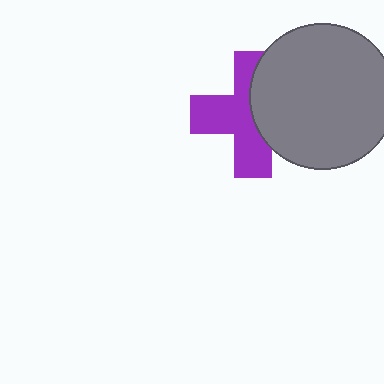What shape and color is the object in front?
The object in front is a gray circle.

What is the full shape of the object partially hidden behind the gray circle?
The partially hidden object is a purple cross.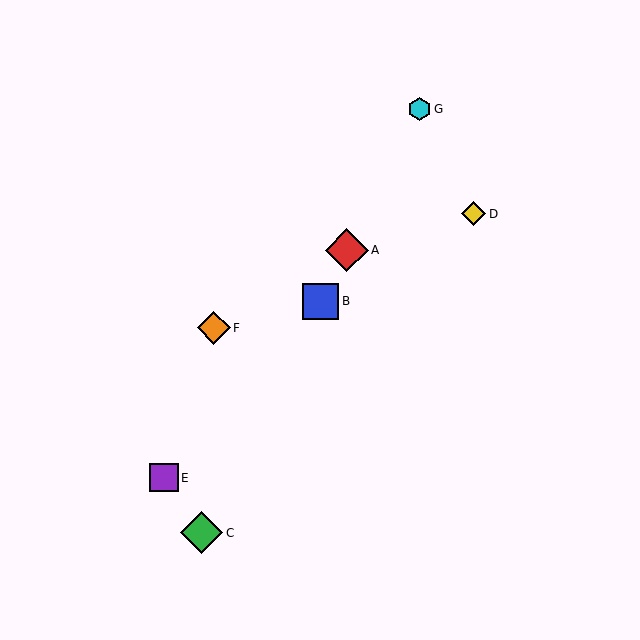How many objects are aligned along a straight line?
4 objects (A, B, C, G) are aligned along a straight line.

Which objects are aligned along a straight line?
Objects A, B, C, G are aligned along a straight line.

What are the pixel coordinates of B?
Object B is at (321, 301).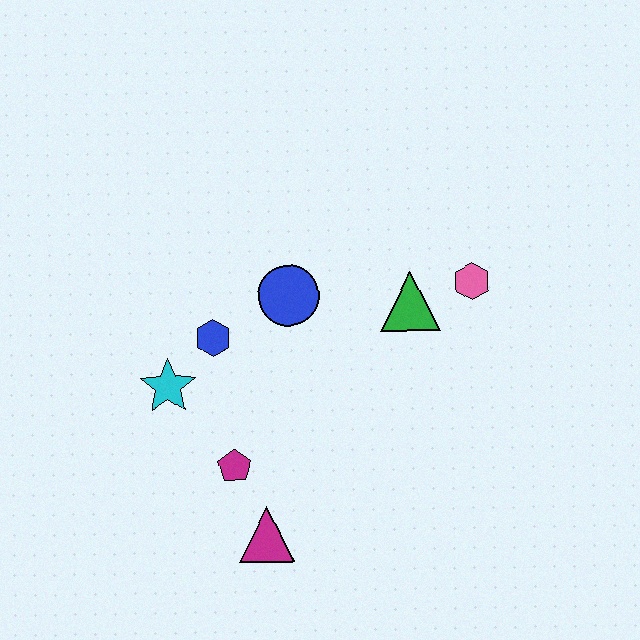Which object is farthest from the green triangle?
The magenta triangle is farthest from the green triangle.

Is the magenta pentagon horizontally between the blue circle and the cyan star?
Yes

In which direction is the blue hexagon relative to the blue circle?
The blue hexagon is to the left of the blue circle.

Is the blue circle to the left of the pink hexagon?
Yes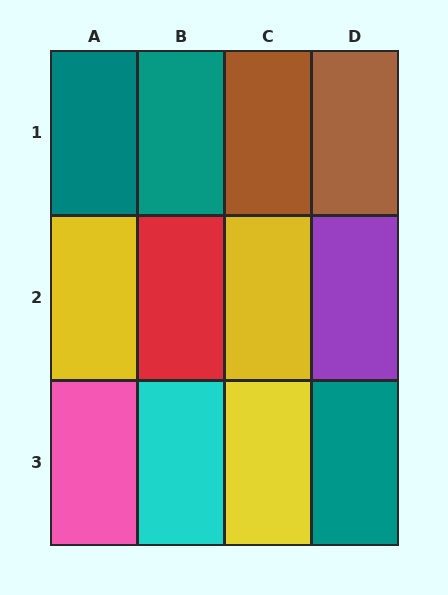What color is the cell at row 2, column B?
Red.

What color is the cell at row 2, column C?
Yellow.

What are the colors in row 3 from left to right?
Pink, cyan, yellow, teal.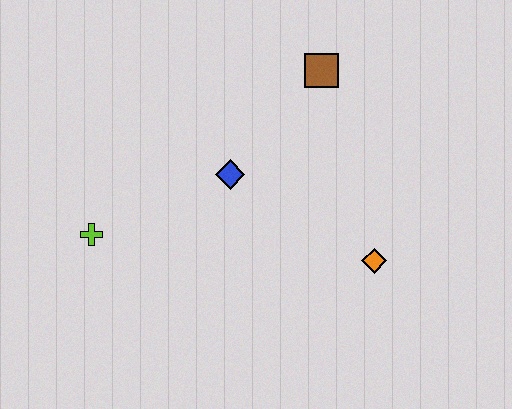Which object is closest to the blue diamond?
The brown square is closest to the blue diamond.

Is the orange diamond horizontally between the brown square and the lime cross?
No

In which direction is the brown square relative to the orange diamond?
The brown square is above the orange diamond.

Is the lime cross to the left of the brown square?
Yes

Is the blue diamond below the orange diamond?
No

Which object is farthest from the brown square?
The lime cross is farthest from the brown square.